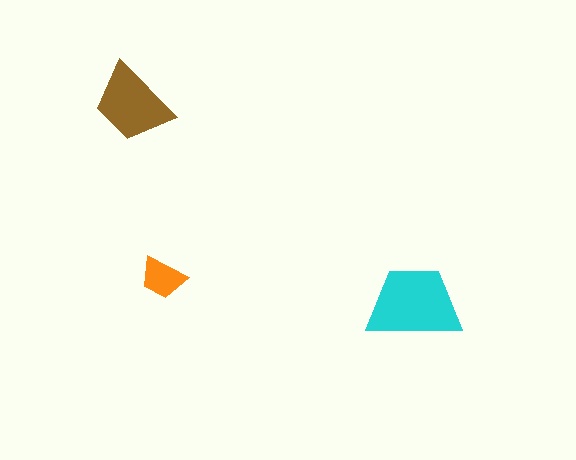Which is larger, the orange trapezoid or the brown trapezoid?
The brown one.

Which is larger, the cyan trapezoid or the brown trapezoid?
The cyan one.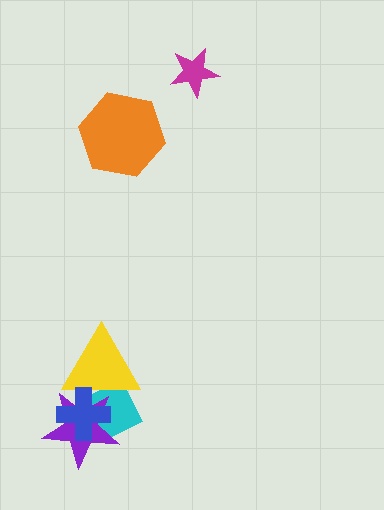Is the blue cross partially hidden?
No, no other shape covers it.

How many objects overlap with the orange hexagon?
0 objects overlap with the orange hexagon.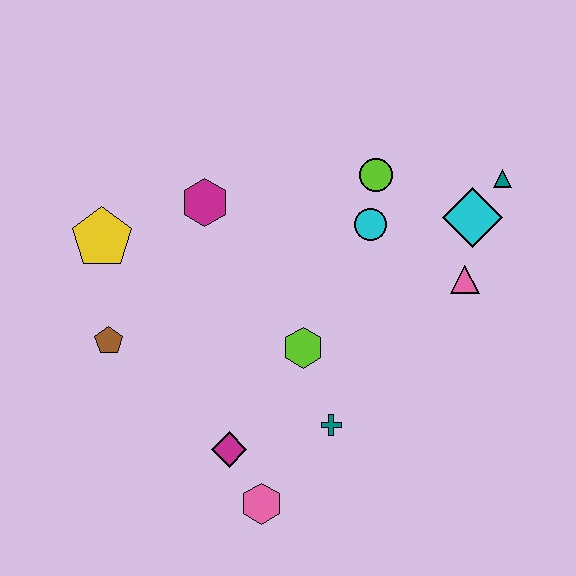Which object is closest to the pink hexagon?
The magenta diamond is closest to the pink hexagon.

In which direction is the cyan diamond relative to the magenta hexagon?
The cyan diamond is to the right of the magenta hexagon.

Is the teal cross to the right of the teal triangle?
No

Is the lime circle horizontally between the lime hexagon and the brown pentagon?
No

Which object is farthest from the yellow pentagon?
The teal triangle is farthest from the yellow pentagon.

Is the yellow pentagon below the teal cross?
No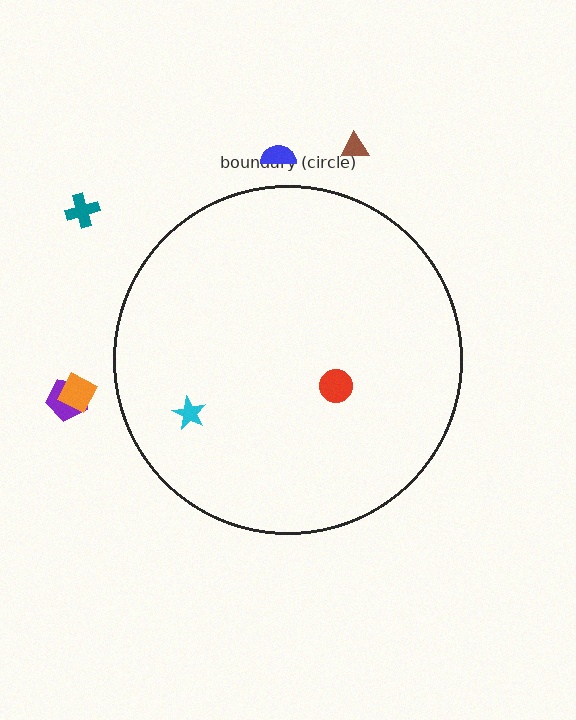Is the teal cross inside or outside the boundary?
Outside.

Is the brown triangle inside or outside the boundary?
Outside.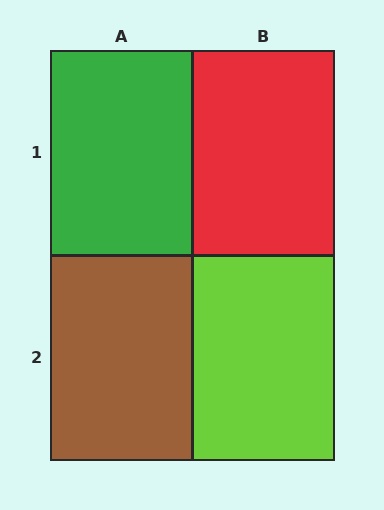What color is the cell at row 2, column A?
Brown.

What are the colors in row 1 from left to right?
Green, red.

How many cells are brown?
1 cell is brown.